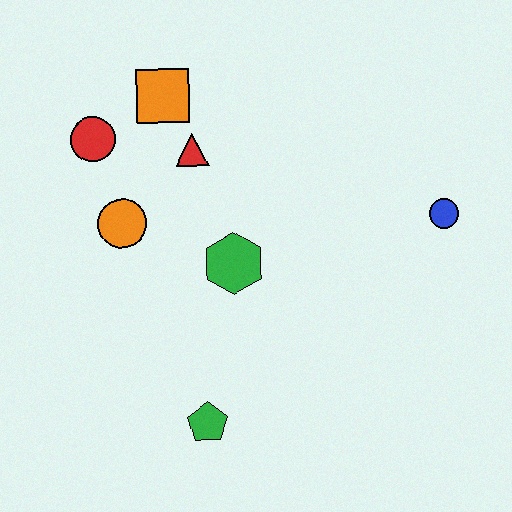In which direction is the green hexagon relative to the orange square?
The green hexagon is below the orange square.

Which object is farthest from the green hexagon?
The blue circle is farthest from the green hexagon.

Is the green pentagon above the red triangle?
No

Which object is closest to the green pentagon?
The green hexagon is closest to the green pentagon.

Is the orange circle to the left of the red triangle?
Yes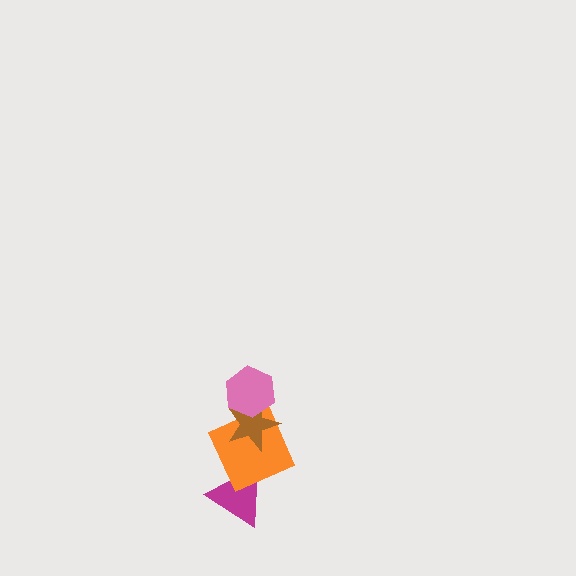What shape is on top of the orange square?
The brown star is on top of the orange square.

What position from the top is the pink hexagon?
The pink hexagon is 1st from the top.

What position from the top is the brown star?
The brown star is 2nd from the top.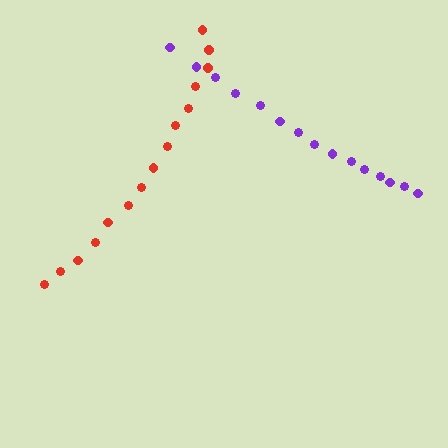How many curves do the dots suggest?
There are 2 distinct paths.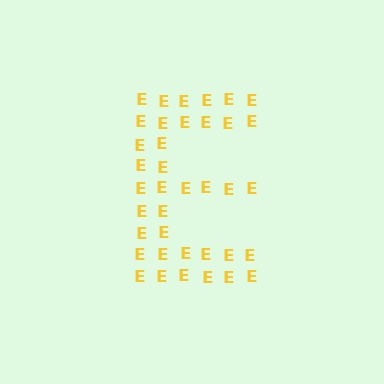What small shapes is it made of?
It is made of small letter E's.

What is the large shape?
The large shape is the letter E.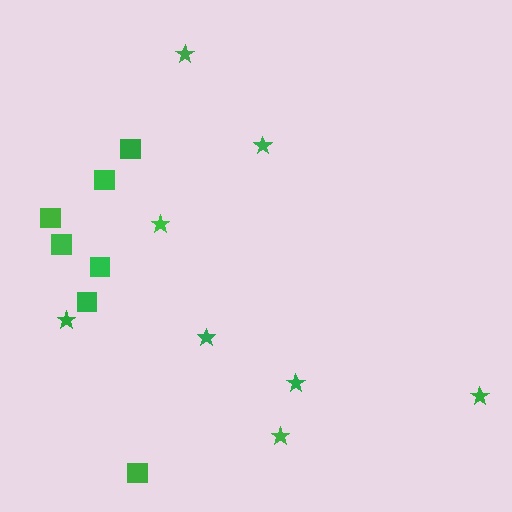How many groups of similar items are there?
There are 2 groups: one group of squares (7) and one group of stars (8).